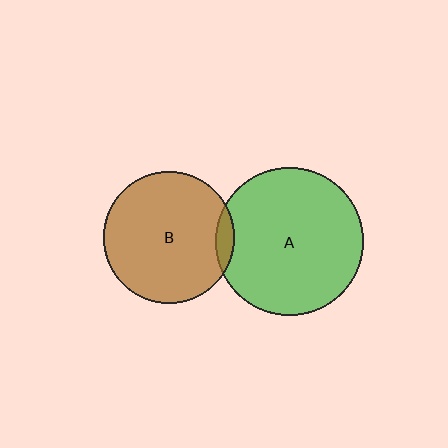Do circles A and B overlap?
Yes.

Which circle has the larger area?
Circle A (green).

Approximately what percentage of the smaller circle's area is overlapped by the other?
Approximately 5%.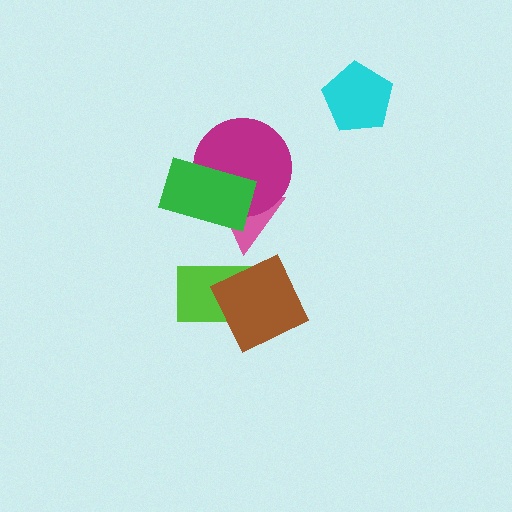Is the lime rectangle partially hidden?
Yes, it is partially covered by another shape.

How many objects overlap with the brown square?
1 object overlaps with the brown square.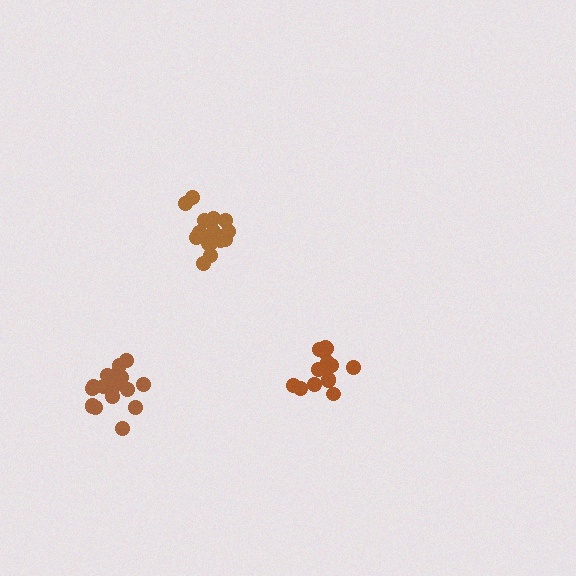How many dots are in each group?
Group 1: 15 dots, Group 2: 17 dots, Group 3: 19 dots (51 total).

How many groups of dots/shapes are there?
There are 3 groups.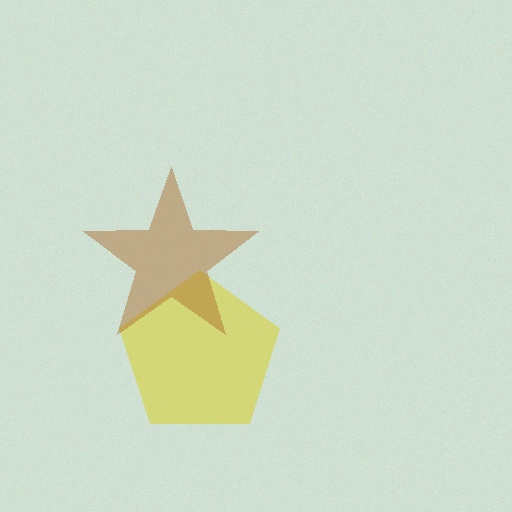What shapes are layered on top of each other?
The layered shapes are: a yellow pentagon, a brown star.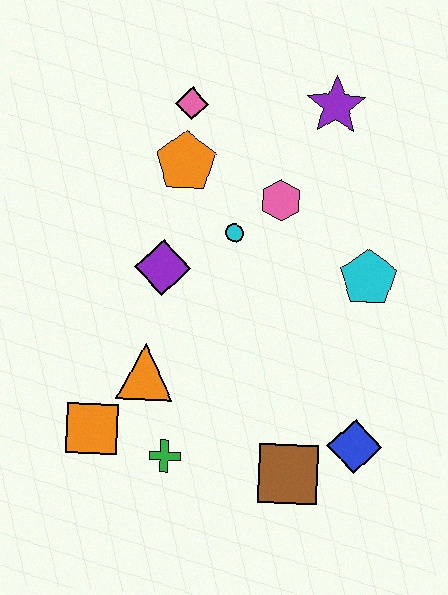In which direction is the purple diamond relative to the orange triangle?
The purple diamond is above the orange triangle.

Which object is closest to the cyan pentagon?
The pink hexagon is closest to the cyan pentagon.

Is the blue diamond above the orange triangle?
No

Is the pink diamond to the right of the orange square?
Yes